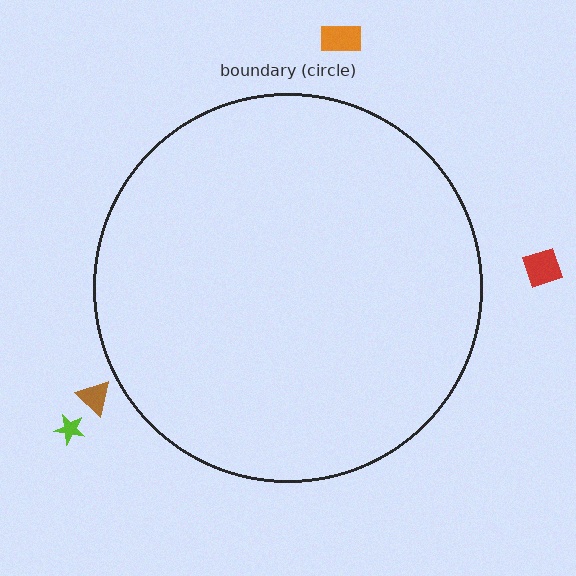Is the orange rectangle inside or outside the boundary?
Outside.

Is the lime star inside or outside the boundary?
Outside.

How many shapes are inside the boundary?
0 inside, 4 outside.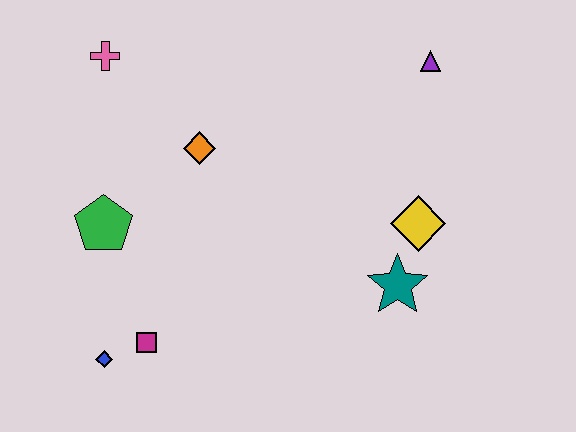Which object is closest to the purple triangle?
The yellow diamond is closest to the purple triangle.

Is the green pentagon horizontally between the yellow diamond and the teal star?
No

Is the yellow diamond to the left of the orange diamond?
No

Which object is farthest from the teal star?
The pink cross is farthest from the teal star.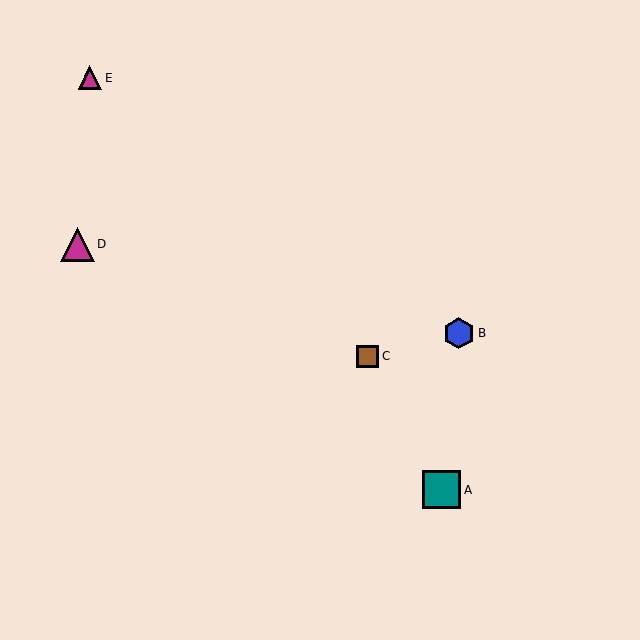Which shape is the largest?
The teal square (labeled A) is the largest.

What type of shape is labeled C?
Shape C is a brown square.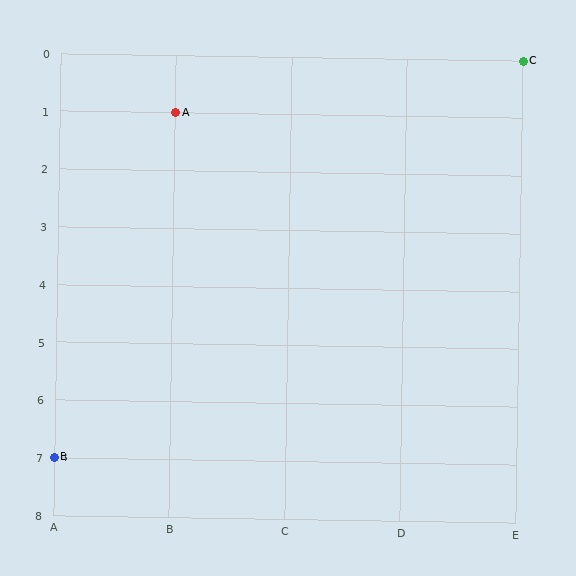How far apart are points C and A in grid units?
Points C and A are 3 columns and 1 row apart (about 3.2 grid units diagonally).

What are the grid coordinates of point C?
Point C is at grid coordinates (E, 0).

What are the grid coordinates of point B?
Point B is at grid coordinates (A, 7).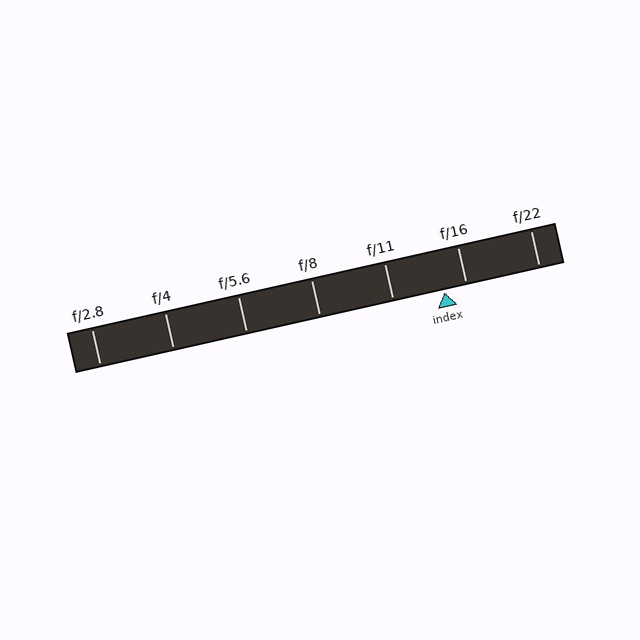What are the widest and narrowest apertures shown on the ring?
The widest aperture shown is f/2.8 and the narrowest is f/22.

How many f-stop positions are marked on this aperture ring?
There are 7 f-stop positions marked.